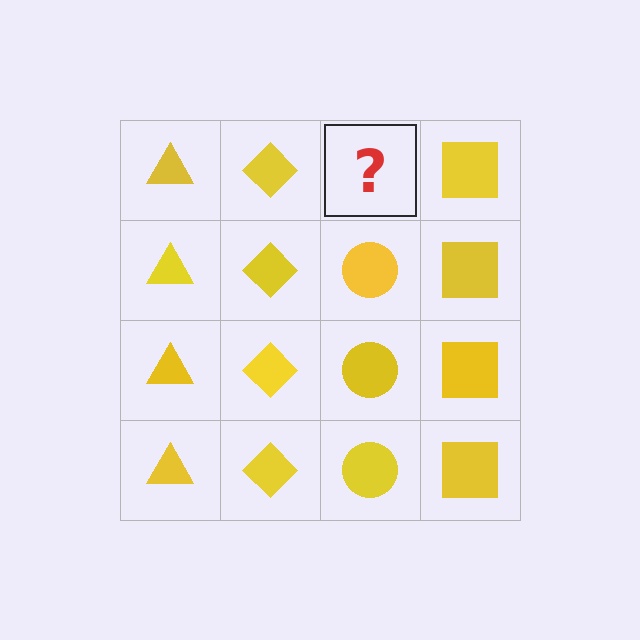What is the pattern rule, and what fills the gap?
The rule is that each column has a consistent shape. The gap should be filled with a yellow circle.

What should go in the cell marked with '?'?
The missing cell should contain a yellow circle.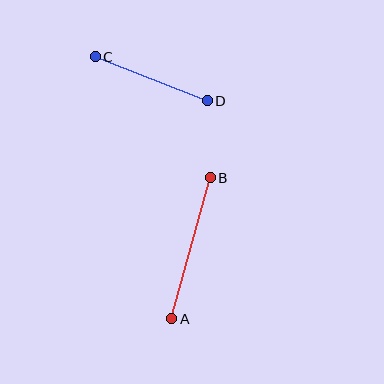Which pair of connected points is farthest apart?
Points A and B are farthest apart.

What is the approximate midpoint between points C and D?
The midpoint is at approximately (151, 79) pixels.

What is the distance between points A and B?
The distance is approximately 146 pixels.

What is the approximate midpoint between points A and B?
The midpoint is at approximately (191, 248) pixels.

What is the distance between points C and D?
The distance is approximately 121 pixels.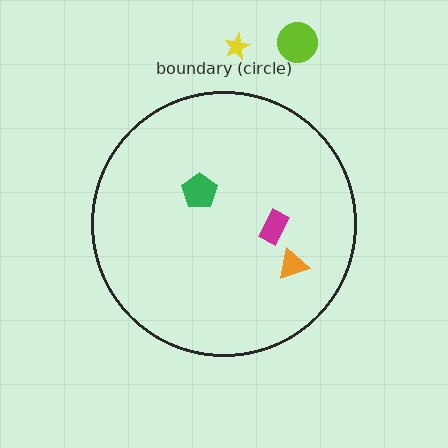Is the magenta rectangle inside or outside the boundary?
Inside.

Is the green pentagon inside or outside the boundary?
Inside.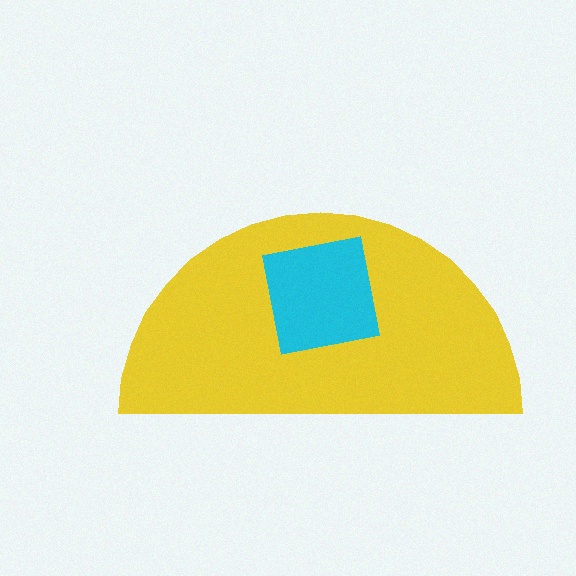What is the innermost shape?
The cyan square.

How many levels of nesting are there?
2.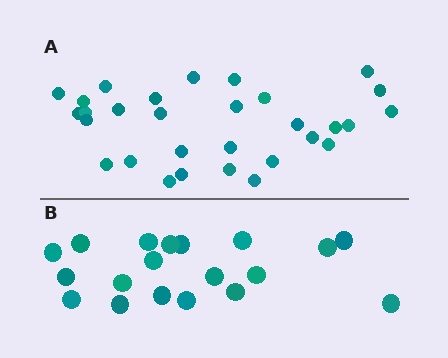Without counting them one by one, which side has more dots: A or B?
Region A (the top region) has more dots.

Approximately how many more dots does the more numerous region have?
Region A has roughly 12 or so more dots than region B.